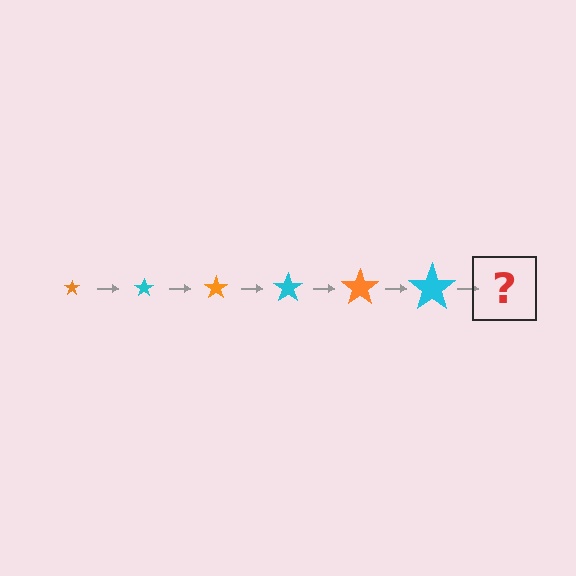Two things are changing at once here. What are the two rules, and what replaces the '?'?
The two rules are that the star grows larger each step and the color cycles through orange and cyan. The '?' should be an orange star, larger than the previous one.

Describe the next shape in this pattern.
It should be an orange star, larger than the previous one.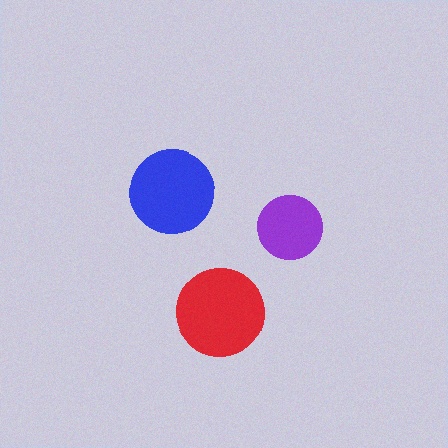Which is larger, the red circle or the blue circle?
The red one.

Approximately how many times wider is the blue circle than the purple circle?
About 1.5 times wider.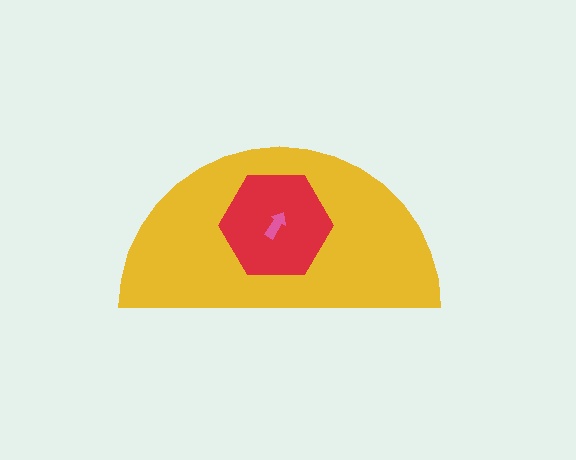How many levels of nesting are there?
3.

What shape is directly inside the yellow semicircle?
The red hexagon.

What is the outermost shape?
The yellow semicircle.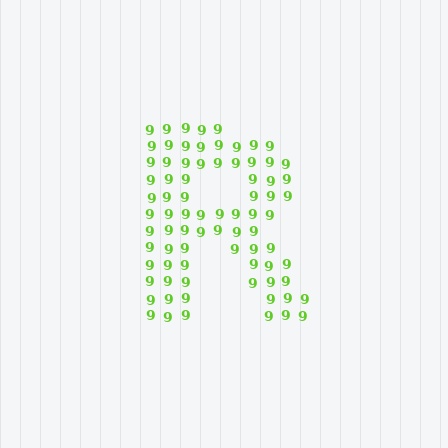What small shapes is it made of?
It is made of small digit 9's.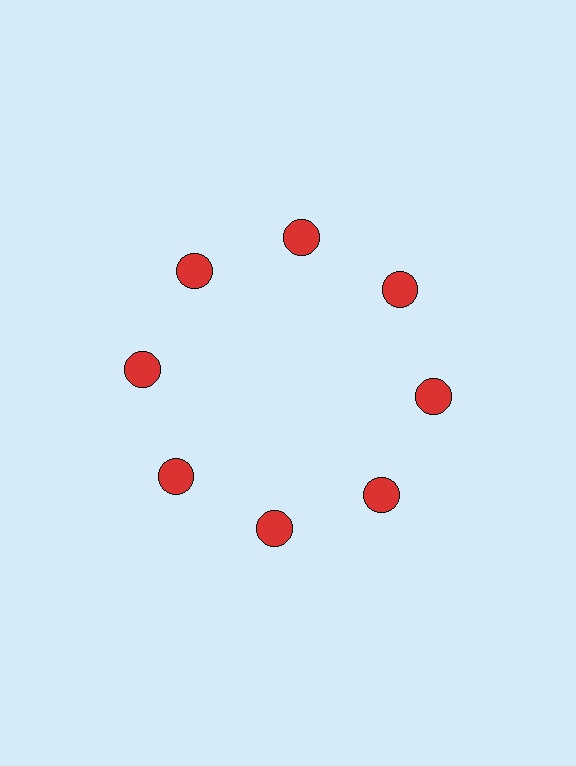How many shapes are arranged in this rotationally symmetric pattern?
There are 8 shapes, arranged in 8 groups of 1.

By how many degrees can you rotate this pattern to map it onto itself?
The pattern maps onto itself every 45 degrees of rotation.